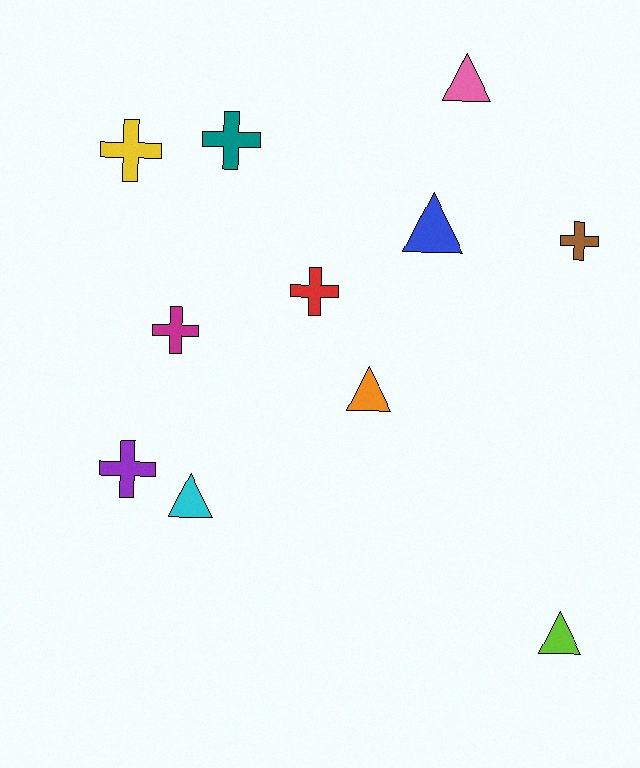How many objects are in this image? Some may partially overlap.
There are 11 objects.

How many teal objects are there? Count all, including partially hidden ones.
There is 1 teal object.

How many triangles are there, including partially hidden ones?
There are 5 triangles.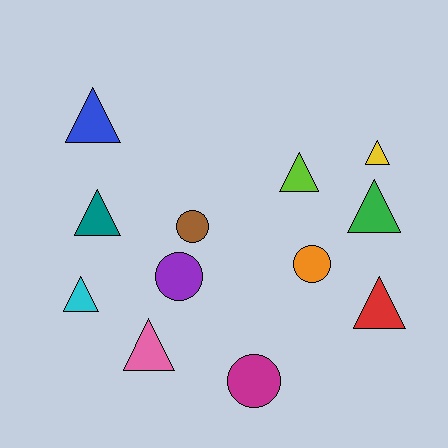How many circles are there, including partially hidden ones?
There are 4 circles.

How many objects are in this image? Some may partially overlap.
There are 12 objects.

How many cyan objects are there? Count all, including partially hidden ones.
There is 1 cyan object.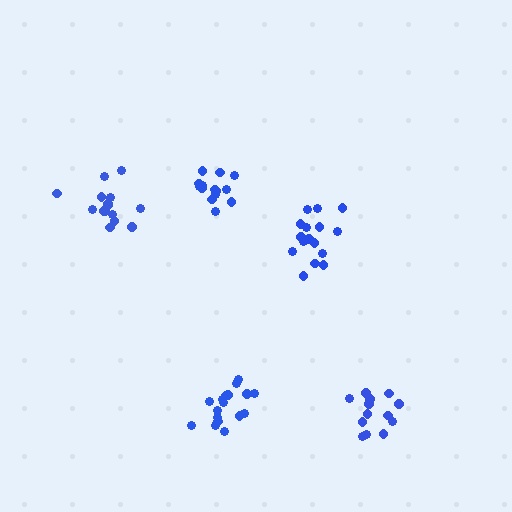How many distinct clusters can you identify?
There are 5 distinct clusters.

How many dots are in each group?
Group 1: 15 dots, Group 2: 17 dots, Group 3: 16 dots, Group 4: 13 dots, Group 5: 14 dots (75 total).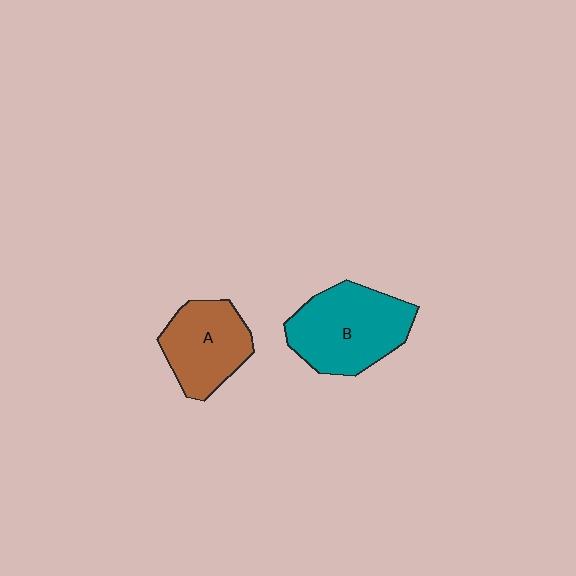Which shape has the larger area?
Shape B (teal).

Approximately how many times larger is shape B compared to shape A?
Approximately 1.3 times.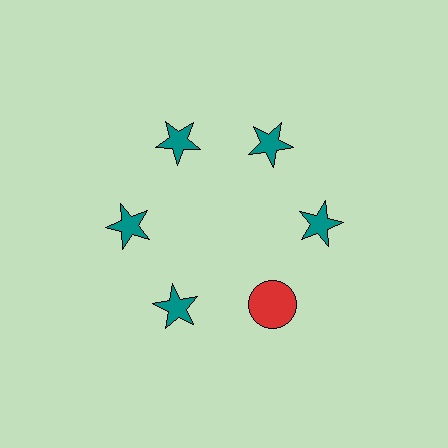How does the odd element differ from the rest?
It differs in both color (red instead of teal) and shape (circle instead of star).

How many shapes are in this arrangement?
There are 6 shapes arranged in a ring pattern.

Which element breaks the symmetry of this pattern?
The red circle at roughly the 5 o'clock position breaks the symmetry. All other shapes are teal stars.